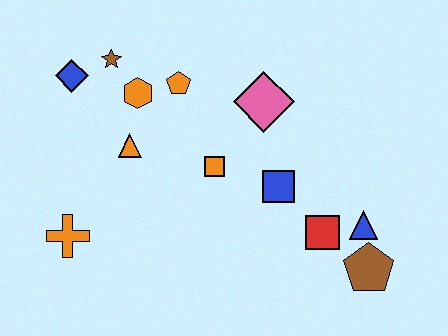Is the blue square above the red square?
Yes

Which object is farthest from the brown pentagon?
The blue diamond is farthest from the brown pentagon.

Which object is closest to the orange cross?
The orange triangle is closest to the orange cross.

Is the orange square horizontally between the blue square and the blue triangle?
No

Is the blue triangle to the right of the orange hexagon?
Yes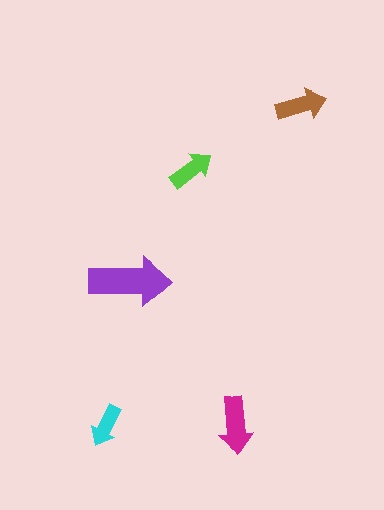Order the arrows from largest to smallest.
the purple one, the magenta one, the brown one, the lime one, the cyan one.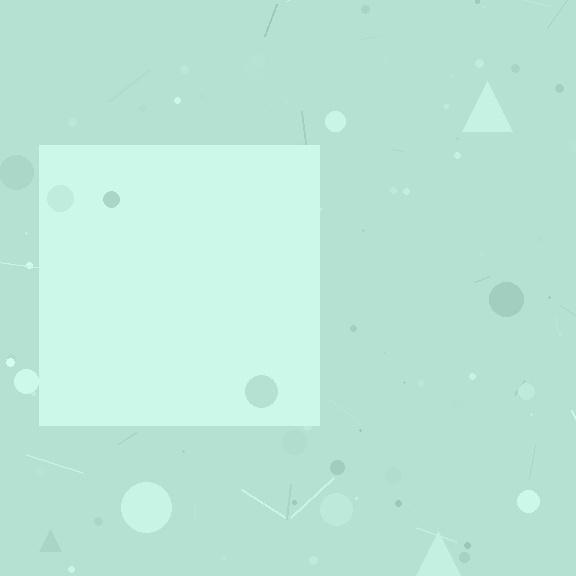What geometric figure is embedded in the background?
A square is embedded in the background.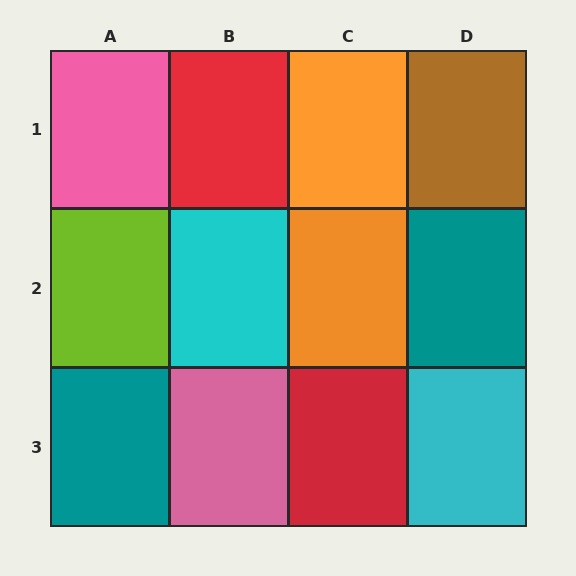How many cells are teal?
2 cells are teal.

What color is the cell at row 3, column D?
Cyan.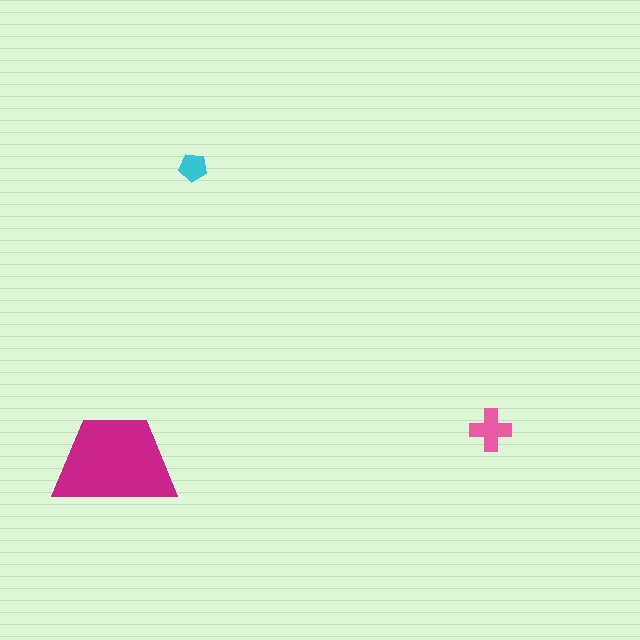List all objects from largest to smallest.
The magenta trapezoid, the pink cross, the cyan pentagon.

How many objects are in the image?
There are 3 objects in the image.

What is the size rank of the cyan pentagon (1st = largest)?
3rd.